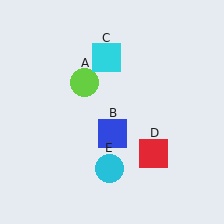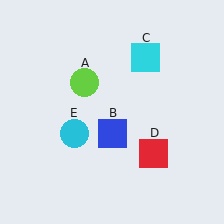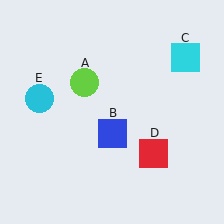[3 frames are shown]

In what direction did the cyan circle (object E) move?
The cyan circle (object E) moved up and to the left.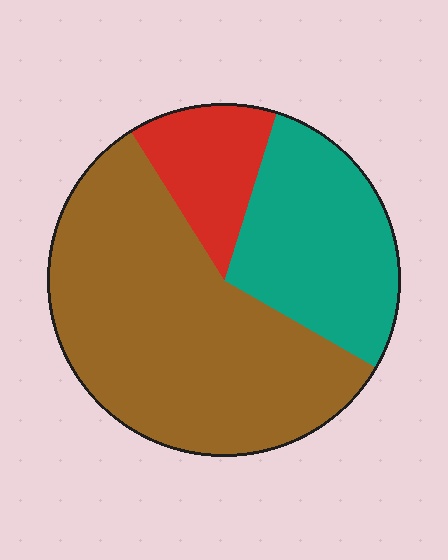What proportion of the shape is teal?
Teal covers 28% of the shape.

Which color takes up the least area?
Red, at roughly 15%.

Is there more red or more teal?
Teal.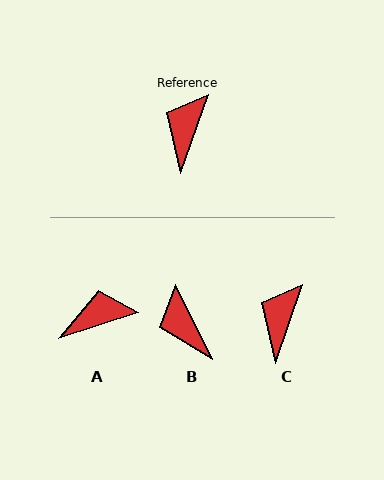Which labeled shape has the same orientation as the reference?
C.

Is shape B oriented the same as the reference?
No, it is off by about 46 degrees.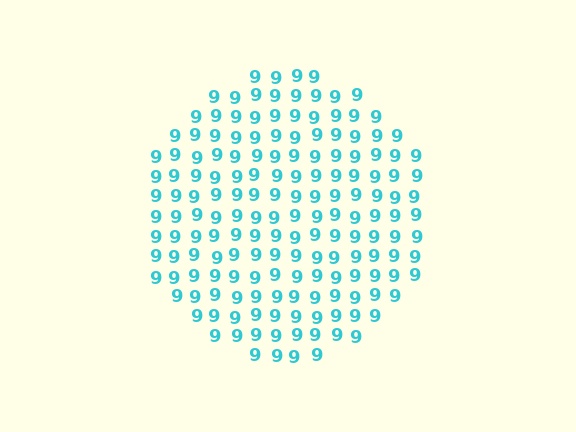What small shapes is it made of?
It is made of small digit 9's.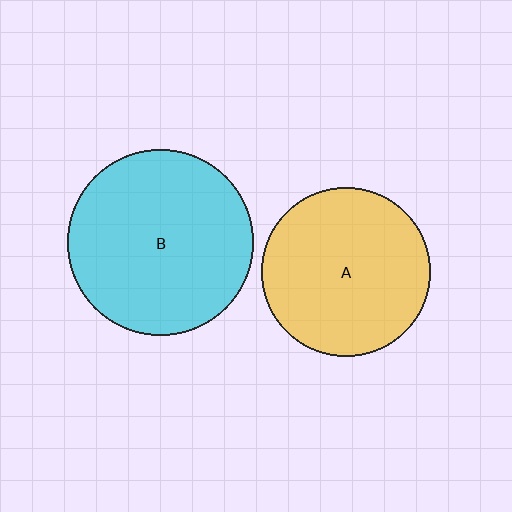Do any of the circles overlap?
No, none of the circles overlap.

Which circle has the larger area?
Circle B (cyan).